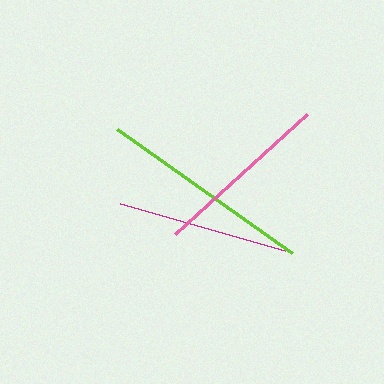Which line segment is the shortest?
The magenta line is the shortest at approximately 171 pixels.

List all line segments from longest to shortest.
From longest to shortest: lime, pink, magenta.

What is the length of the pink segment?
The pink segment is approximately 179 pixels long.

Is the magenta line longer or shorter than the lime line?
The lime line is longer than the magenta line.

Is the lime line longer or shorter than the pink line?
The lime line is longer than the pink line.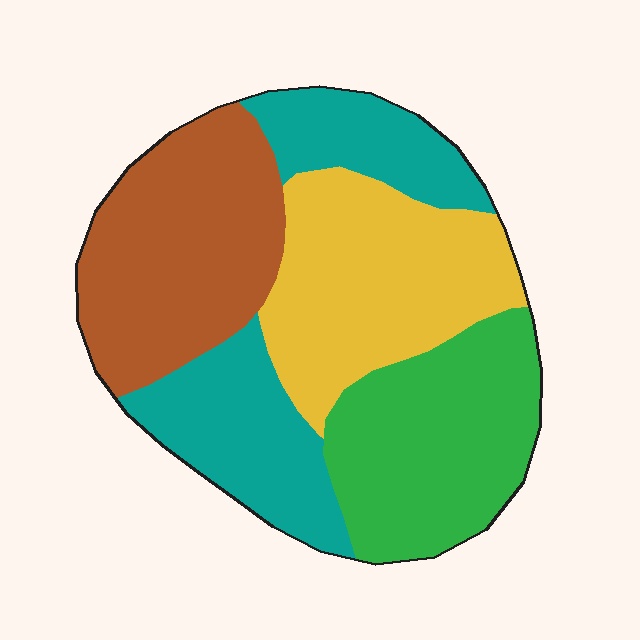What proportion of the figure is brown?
Brown takes up between a sixth and a third of the figure.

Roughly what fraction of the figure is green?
Green covers 24% of the figure.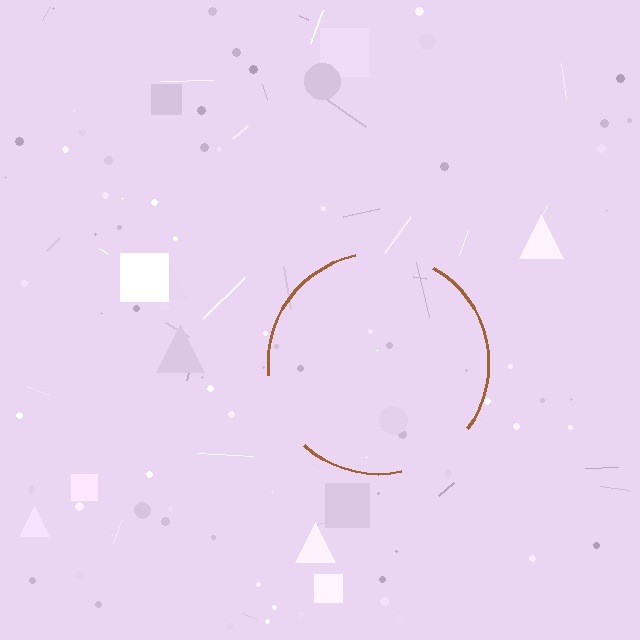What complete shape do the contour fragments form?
The contour fragments form a circle.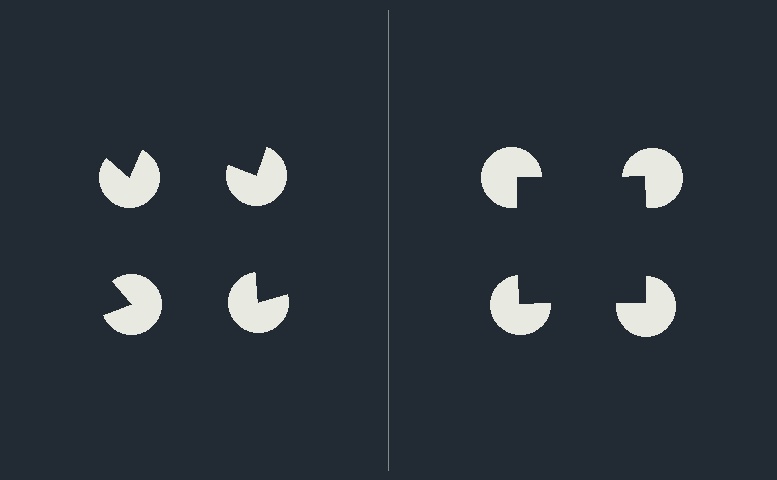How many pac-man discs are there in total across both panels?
8 — 4 on each side.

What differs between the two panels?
The pac-man discs are positioned identically on both sides; only the wedge orientations differ. On the right they align to a square; on the left they are misaligned.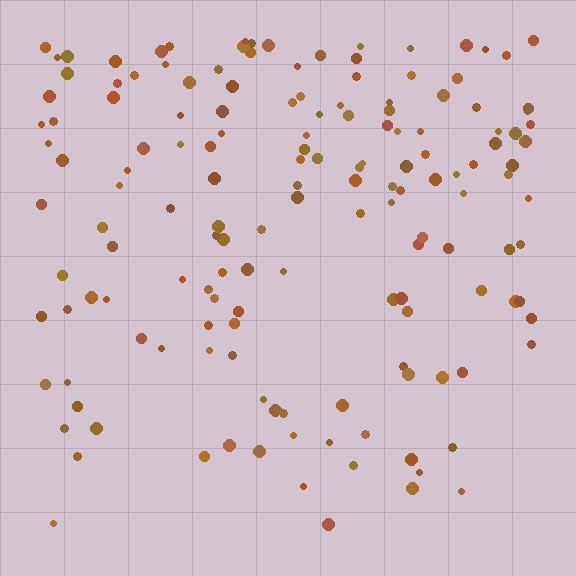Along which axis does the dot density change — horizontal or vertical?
Vertical.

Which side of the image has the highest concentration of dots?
The top.